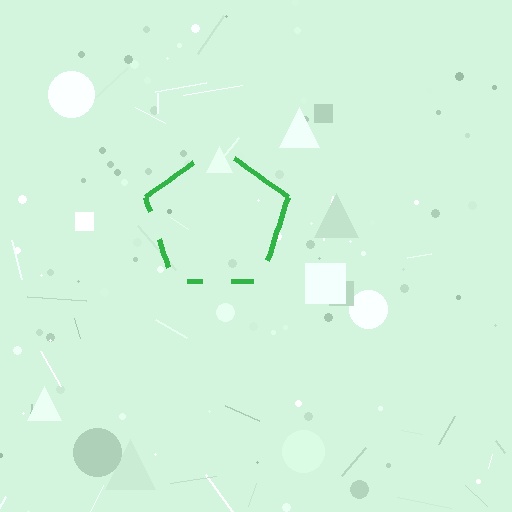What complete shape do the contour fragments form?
The contour fragments form a pentagon.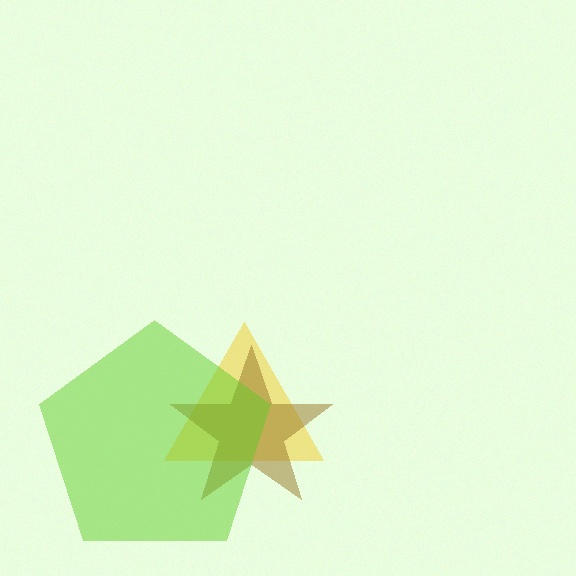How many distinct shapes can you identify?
There are 3 distinct shapes: a yellow triangle, a brown star, a lime pentagon.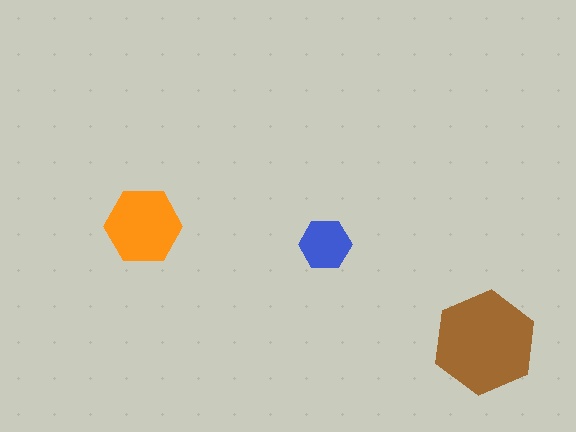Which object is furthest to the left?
The orange hexagon is leftmost.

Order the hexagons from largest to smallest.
the brown one, the orange one, the blue one.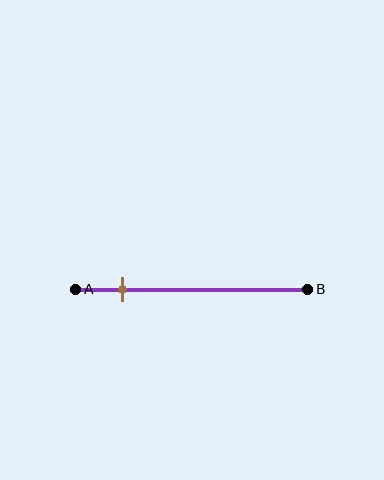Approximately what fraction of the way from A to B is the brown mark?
The brown mark is approximately 20% of the way from A to B.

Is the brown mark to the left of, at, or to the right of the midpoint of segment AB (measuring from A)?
The brown mark is to the left of the midpoint of segment AB.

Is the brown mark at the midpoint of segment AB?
No, the mark is at about 20% from A, not at the 50% midpoint.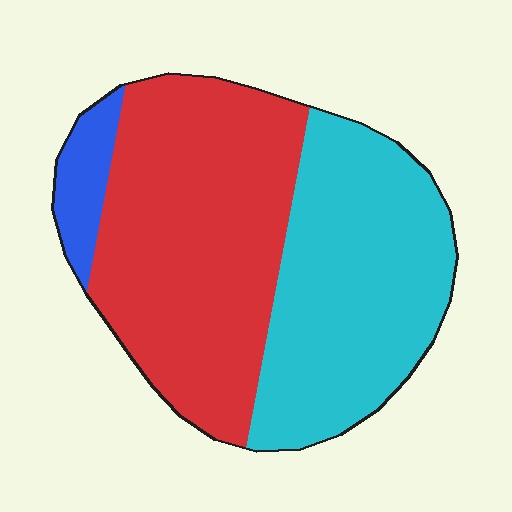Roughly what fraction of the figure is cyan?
Cyan covers 42% of the figure.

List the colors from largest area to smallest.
From largest to smallest: red, cyan, blue.